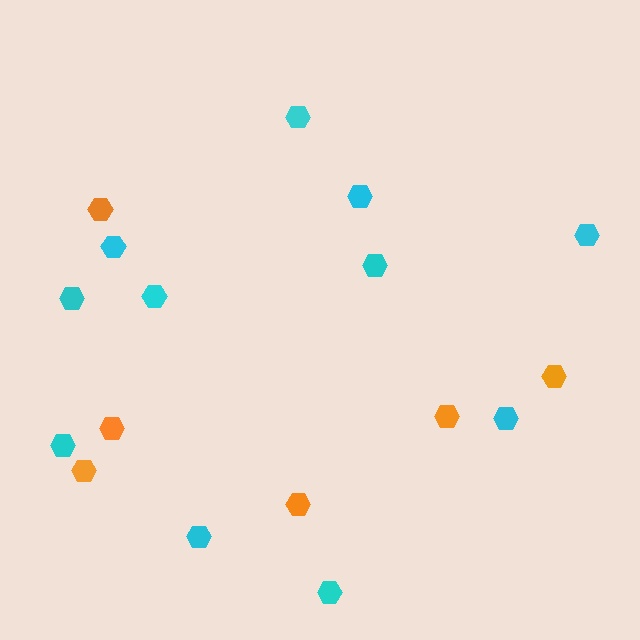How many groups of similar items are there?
There are 2 groups: one group of cyan hexagons (11) and one group of orange hexagons (6).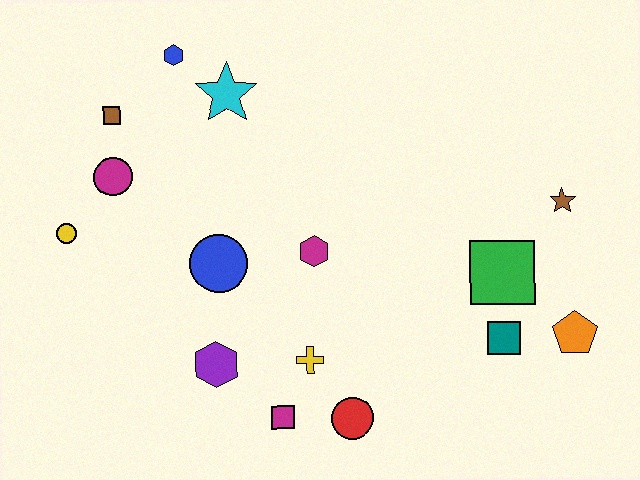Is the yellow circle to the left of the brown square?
Yes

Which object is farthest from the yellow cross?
The blue hexagon is farthest from the yellow cross.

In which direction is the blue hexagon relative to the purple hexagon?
The blue hexagon is above the purple hexagon.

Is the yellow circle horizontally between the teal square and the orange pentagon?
No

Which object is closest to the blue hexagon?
The cyan star is closest to the blue hexagon.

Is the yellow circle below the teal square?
No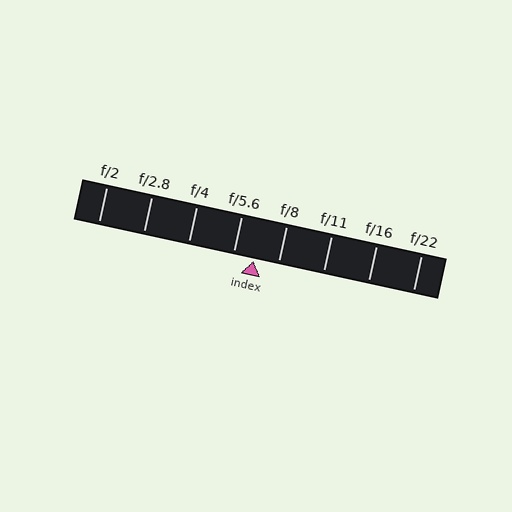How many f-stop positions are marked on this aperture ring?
There are 8 f-stop positions marked.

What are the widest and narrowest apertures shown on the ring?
The widest aperture shown is f/2 and the narrowest is f/22.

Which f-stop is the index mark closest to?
The index mark is closest to f/5.6.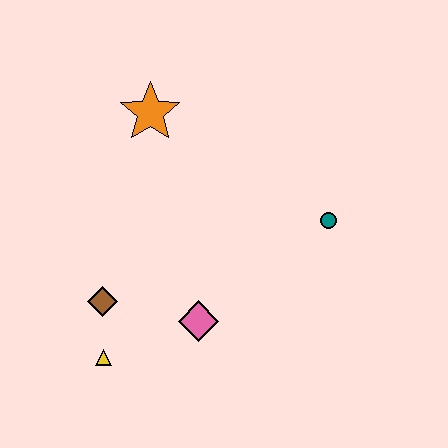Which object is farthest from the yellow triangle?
The teal circle is farthest from the yellow triangle.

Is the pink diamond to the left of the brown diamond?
No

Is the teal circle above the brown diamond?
Yes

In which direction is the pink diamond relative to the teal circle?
The pink diamond is to the left of the teal circle.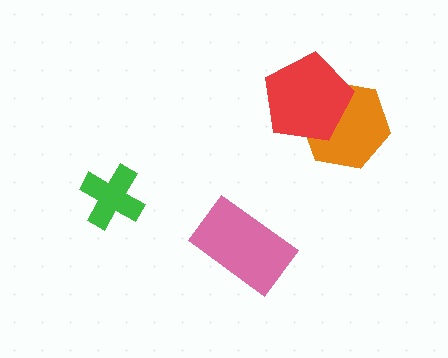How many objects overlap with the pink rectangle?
0 objects overlap with the pink rectangle.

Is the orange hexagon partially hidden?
Yes, it is partially covered by another shape.